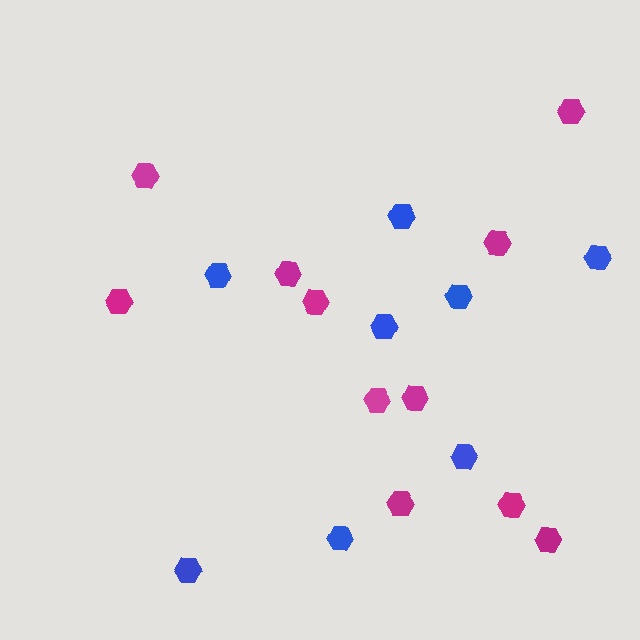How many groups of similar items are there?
There are 2 groups: one group of blue hexagons (8) and one group of magenta hexagons (11).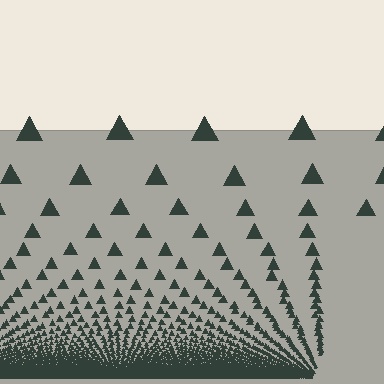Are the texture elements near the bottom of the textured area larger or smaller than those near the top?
Smaller. The gradient is inverted — elements near the bottom are smaller and denser.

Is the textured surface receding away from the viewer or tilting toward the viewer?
The surface appears to tilt toward the viewer. Texture elements get larger and sparser toward the top.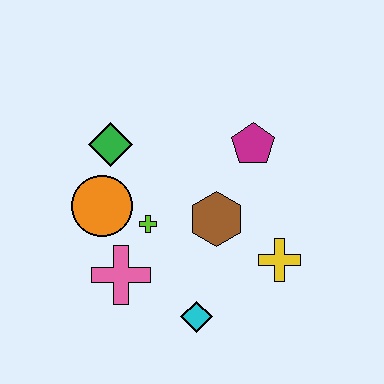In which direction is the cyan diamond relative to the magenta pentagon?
The cyan diamond is below the magenta pentagon.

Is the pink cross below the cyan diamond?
No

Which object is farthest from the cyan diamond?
The green diamond is farthest from the cyan diamond.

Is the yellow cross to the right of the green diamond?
Yes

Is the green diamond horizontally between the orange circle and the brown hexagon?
Yes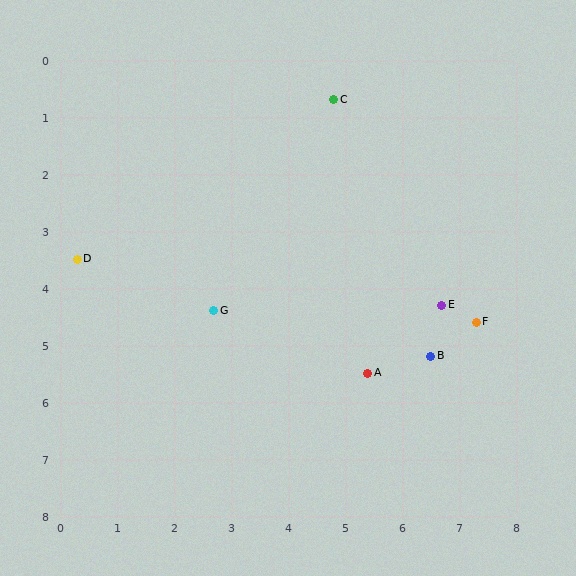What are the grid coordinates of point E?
Point E is at approximately (6.7, 4.3).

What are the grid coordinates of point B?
Point B is at approximately (6.5, 5.2).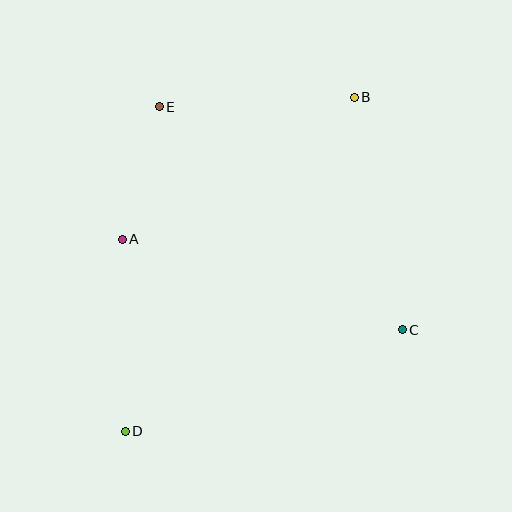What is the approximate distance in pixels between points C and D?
The distance between C and D is approximately 295 pixels.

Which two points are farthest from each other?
Points B and D are farthest from each other.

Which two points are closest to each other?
Points A and E are closest to each other.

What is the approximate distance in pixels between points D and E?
The distance between D and E is approximately 326 pixels.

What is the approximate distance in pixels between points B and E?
The distance between B and E is approximately 195 pixels.